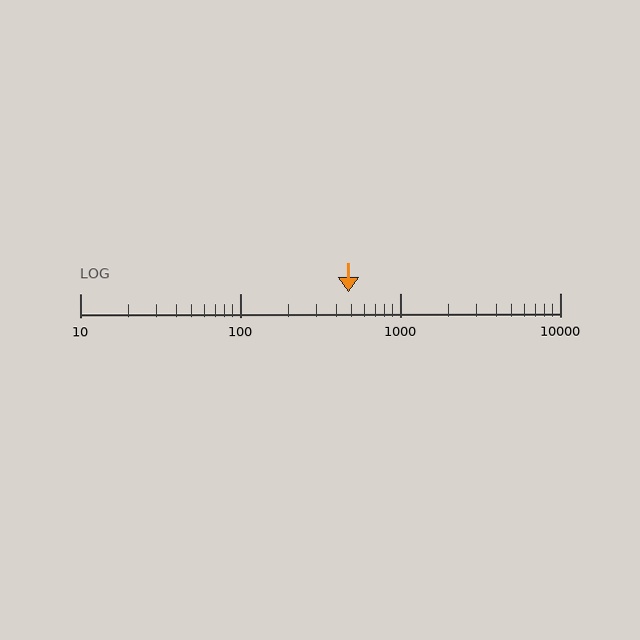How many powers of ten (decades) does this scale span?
The scale spans 3 decades, from 10 to 10000.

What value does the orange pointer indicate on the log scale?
The pointer indicates approximately 480.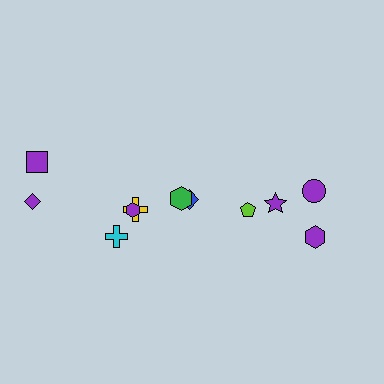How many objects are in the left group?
There are 7 objects.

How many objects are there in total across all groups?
There are 11 objects.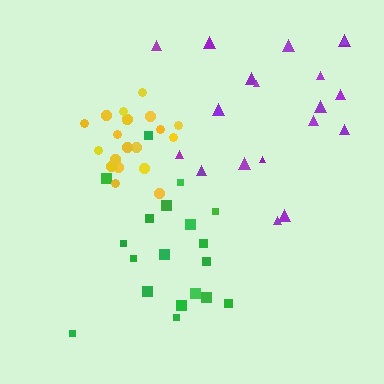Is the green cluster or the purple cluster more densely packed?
Green.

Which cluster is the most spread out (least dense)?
Purple.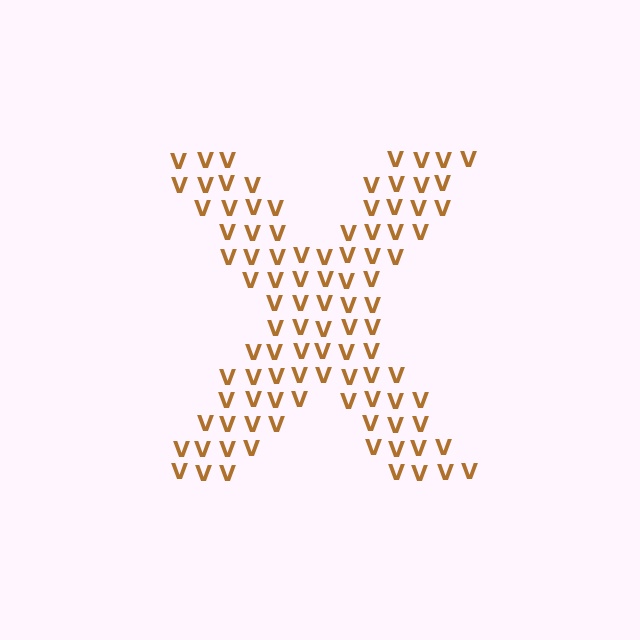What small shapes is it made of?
It is made of small letter V's.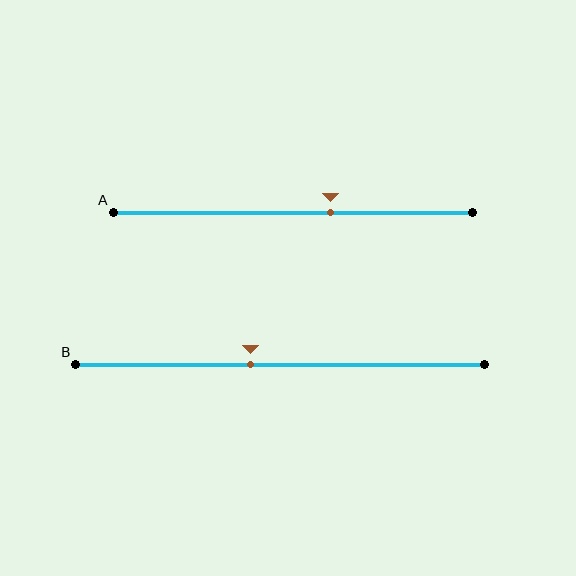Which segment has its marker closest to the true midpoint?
Segment B has its marker closest to the true midpoint.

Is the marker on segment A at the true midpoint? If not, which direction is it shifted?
No, the marker on segment A is shifted to the right by about 11% of the segment length.